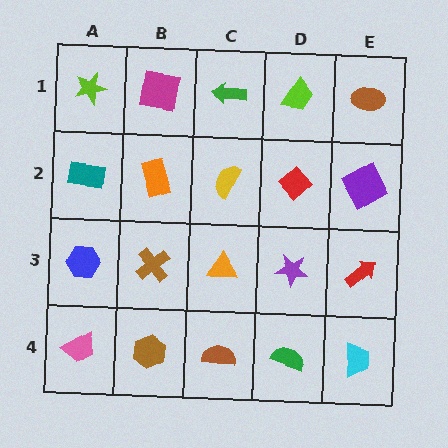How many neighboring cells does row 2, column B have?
4.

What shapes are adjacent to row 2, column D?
A lime trapezoid (row 1, column D), a purple star (row 3, column D), a yellow semicircle (row 2, column C), a purple square (row 2, column E).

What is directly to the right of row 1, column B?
A green arrow.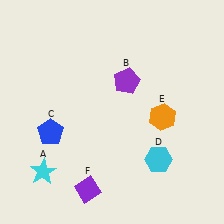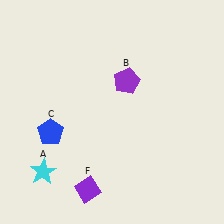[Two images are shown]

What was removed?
The cyan hexagon (D), the orange hexagon (E) were removed in Image 2.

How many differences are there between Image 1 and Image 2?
There are 2 differences between the two images.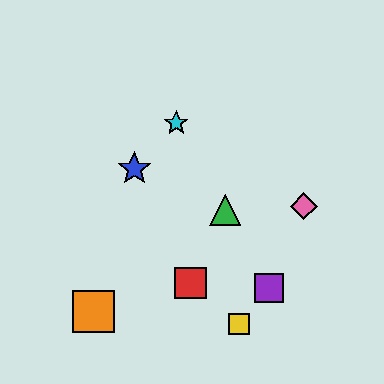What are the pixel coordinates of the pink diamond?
The pink diamond is at (304, 206).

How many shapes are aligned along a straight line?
3 shapes (the green triangle, the purple square, the cyan star) are aligned along a straight line.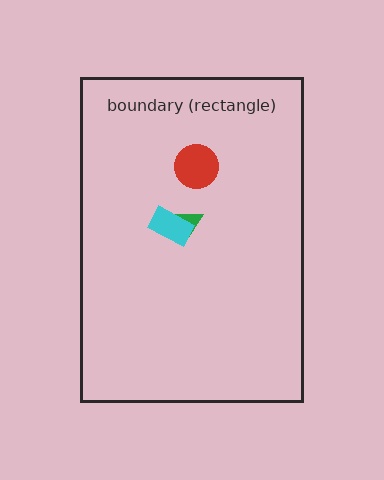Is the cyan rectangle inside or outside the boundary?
Inside.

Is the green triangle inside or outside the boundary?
Inside.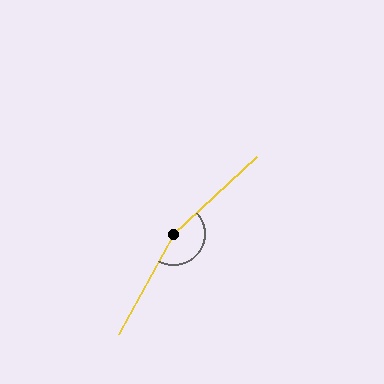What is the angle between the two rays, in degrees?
Approximately 161 degrees.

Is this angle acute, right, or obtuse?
It is obtuse.